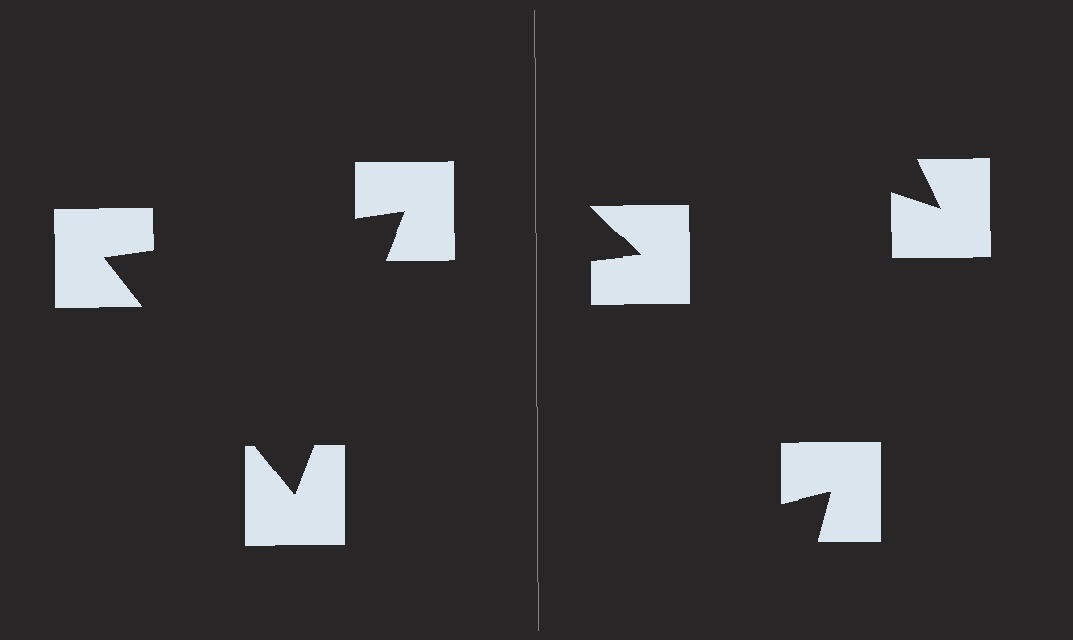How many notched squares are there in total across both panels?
6 — 3 on each side.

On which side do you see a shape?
An illusory triangle appears on the left side. On the right side the wedge cuts are rotated, so no coherent shape forms.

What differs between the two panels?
The notched squares are positioned identically on both sides; only the wedge orientations differ. On the left they align to a triangle; on the right they are misaligned.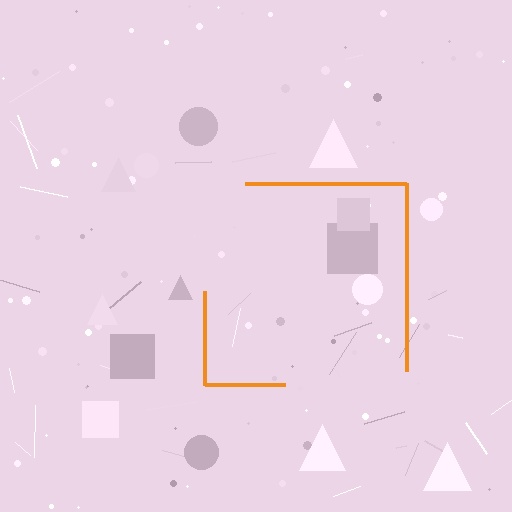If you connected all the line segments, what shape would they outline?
They would outline a square.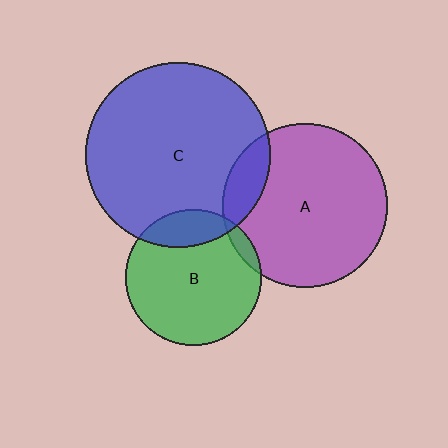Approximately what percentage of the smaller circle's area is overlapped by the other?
Approximately 15%.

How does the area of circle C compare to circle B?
Approximately 1.9 times.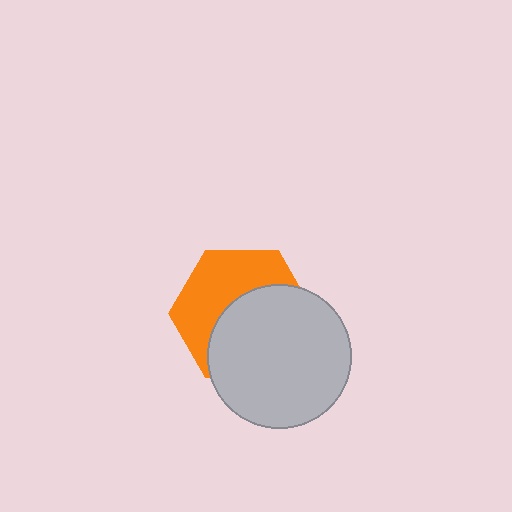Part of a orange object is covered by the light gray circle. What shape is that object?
It is a hexagon.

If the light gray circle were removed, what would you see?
You would see the complete orange hexagon.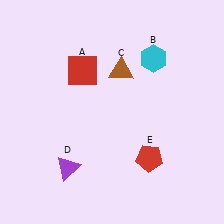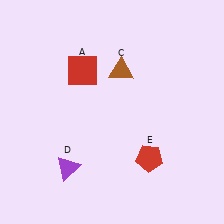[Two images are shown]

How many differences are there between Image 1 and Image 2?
There is 1 difference between the two images.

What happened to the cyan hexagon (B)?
The cyan hexagon (B) was removed in Image 2. It was in the top-right area of Image 1.